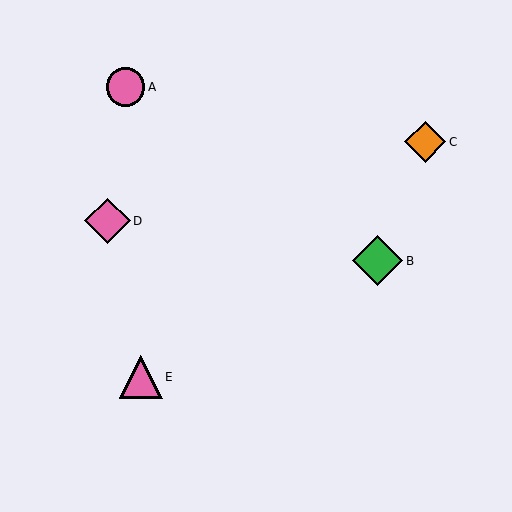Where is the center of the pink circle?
The center of the pink circle is at (126, 87).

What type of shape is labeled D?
Shape D is a pink diamond.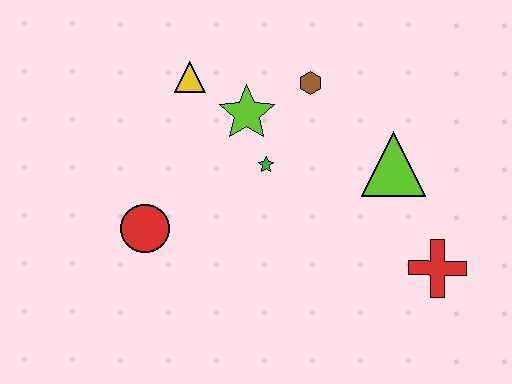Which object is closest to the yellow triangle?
The lime star is closest to the yellow triangle.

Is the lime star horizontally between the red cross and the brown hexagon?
No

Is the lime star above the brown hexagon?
No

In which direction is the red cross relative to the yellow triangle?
The red cross is to the right of the yellow triangle.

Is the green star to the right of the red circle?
Yes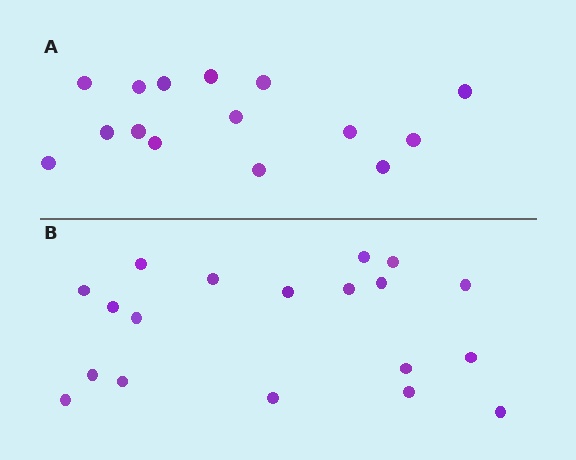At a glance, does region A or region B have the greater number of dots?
Region B (the bottom region) has more dots.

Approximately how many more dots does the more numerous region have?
Region B has about 4 more dots than region A.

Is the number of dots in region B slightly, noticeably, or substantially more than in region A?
Region B has noticeably more, but not dramatically so. The ratio is roughly 1.3 to 1.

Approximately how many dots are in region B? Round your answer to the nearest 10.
About 20 dots. (The exact count is 19, which rounds to 20.)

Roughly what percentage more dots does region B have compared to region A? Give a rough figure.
About 25% more.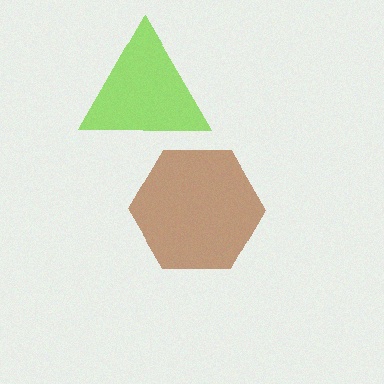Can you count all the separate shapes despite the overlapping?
Yes, there are 2 separate shapes.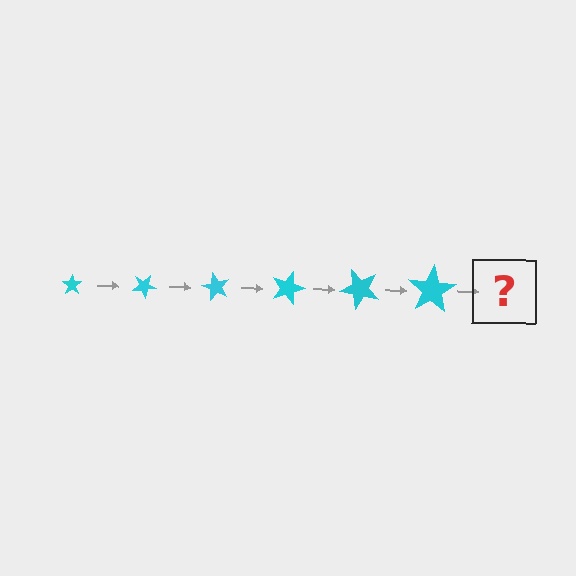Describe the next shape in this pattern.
It should be a star, larger than the previous one and rotated 180 degrees from the start.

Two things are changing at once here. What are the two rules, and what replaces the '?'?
The two rules are that the star grows larger each step and it rotates 30 degrees each step. The '?' should be a star, larger than the previous one and rotated 180 degrees from the start.